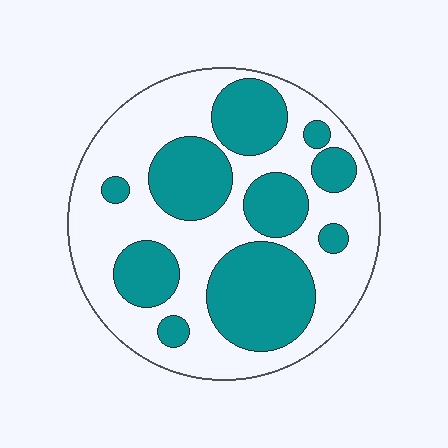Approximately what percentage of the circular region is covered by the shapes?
Approximately 40%.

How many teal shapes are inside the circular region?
10.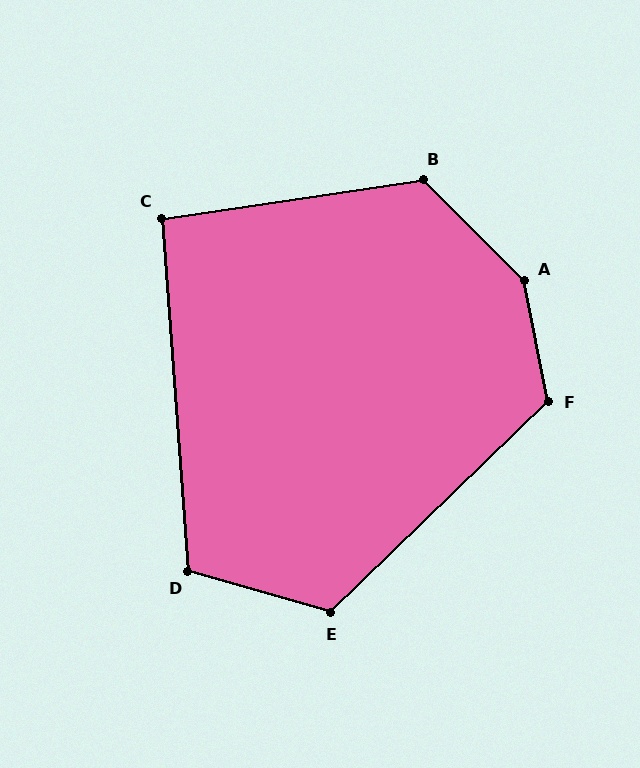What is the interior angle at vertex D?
Approximately 111 degrees (obtuse).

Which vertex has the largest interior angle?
A, at approximately 146 degrees.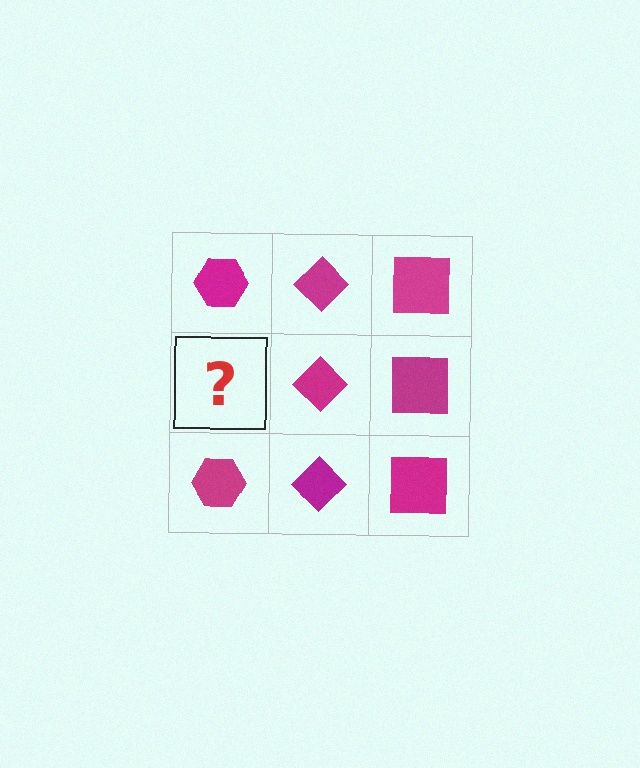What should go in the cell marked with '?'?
The missing cell should contain a magenta hexagon.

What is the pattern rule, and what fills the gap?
The rule is that each column has a consistent shape. The gap should be filled with a magenta hexagon.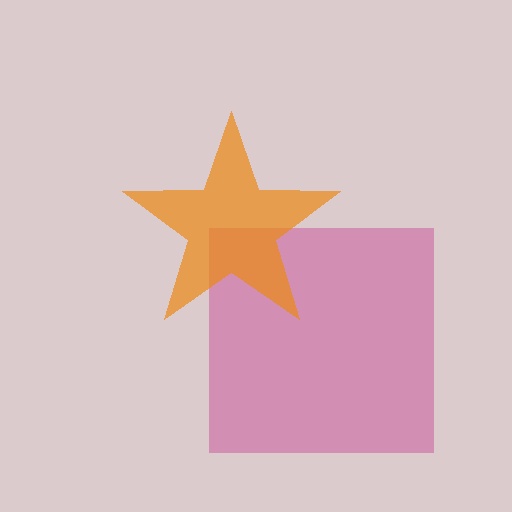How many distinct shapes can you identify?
There are 2 distinct shapes: a magenta square, an orange star.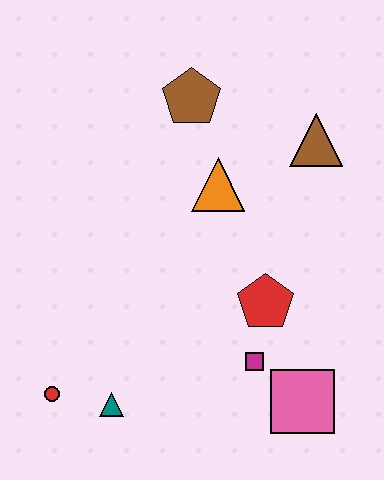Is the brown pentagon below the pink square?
No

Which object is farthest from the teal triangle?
The brown triangle is farthest from the teal triangle.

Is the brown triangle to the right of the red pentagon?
Yes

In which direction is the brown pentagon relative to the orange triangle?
The brown pentagon is above the orange triangle.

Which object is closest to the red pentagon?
The magenta square is closest to the red pentagon.